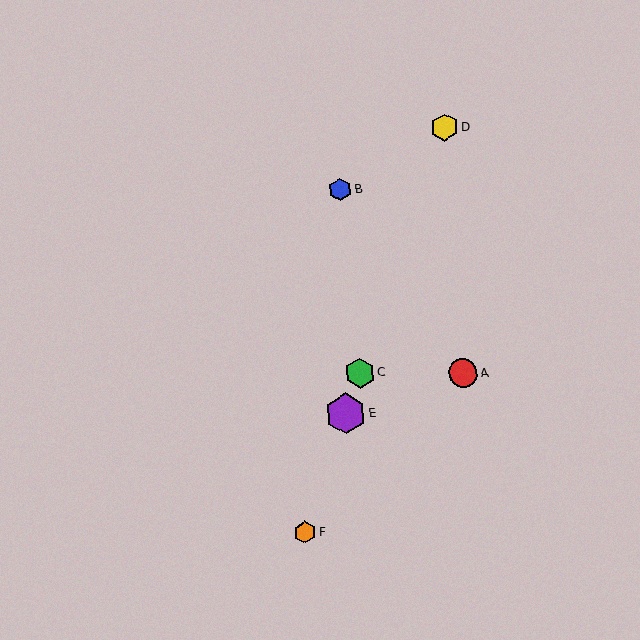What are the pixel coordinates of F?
Object F is at (305, 532).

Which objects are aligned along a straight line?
Objects C, D, E, F are aligned along a straight line.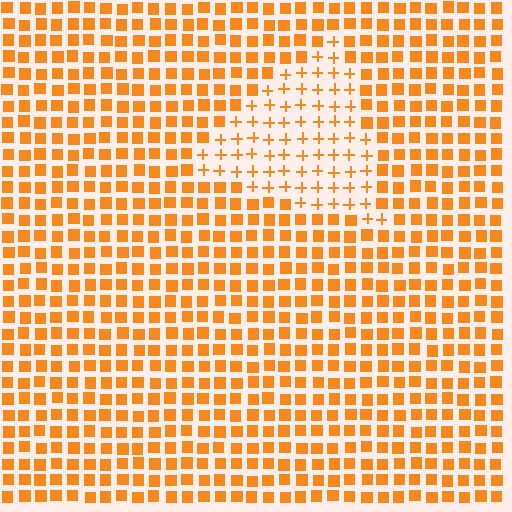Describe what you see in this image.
The image is filled with small orange elements arranged in a uniform grid. A triangle-shaped region contains plus signs, while the surrounding area contains squares. The boundary is defined purely by the change in element shape.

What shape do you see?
I see a triangle.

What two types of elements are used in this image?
The image uses plus signs inside the triangle region and squares outside it.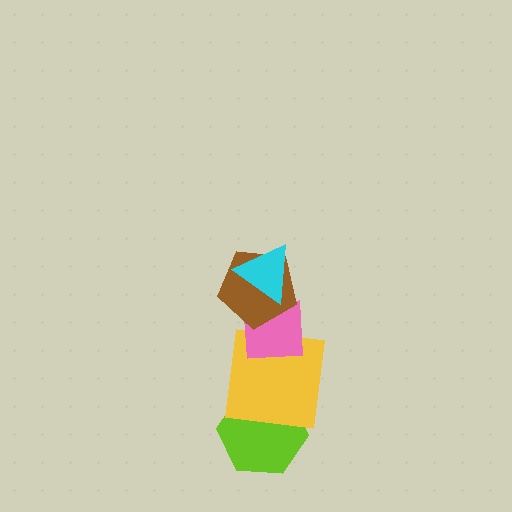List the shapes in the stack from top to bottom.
From top to bottom: the cyan triangle, the brown pentagon, the pink square, the yellow square, the lime hexagon.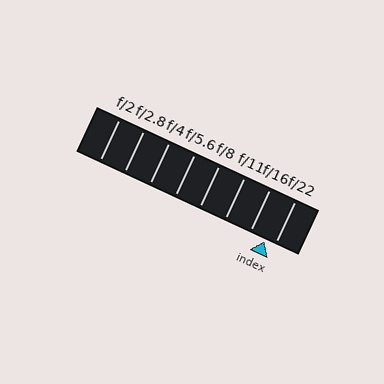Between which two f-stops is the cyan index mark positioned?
The index mark is between f/16 and f/22.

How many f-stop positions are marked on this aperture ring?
There are 8 f-stop positions marked.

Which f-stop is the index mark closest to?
The index mark is closest to f/22.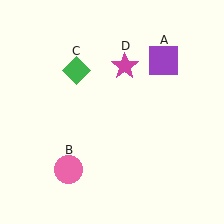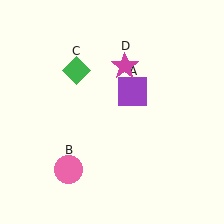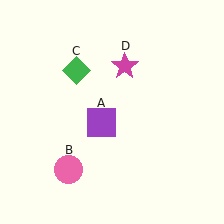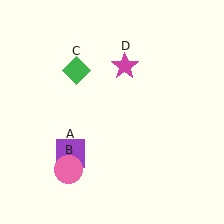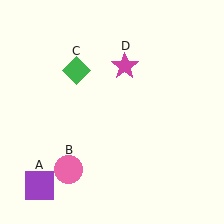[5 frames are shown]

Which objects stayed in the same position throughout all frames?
Pink circle (object B) and green diamond (object C) and magenta star (object D) remained stationary.